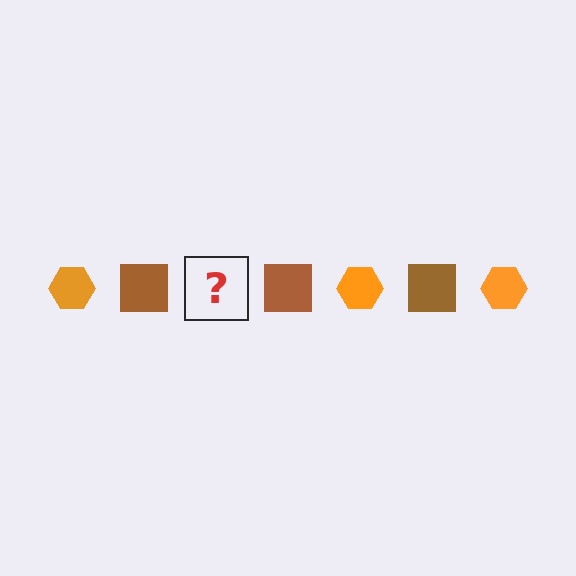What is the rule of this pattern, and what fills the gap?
The rule is that the pattern alternates between orange hexagon and brown square. The gap should be filled with an orange hexagon.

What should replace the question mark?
The question mark should be replaced with an orange hexagon.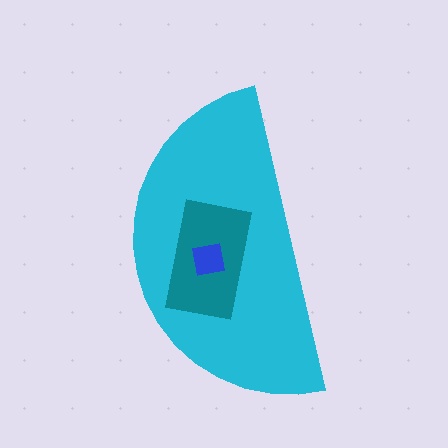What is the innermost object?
The blue square.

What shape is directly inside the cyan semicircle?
The teal rectangle.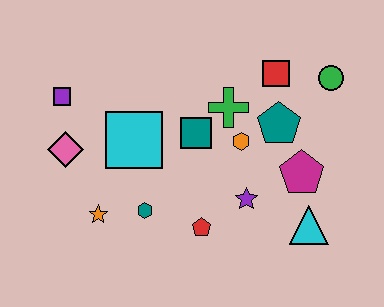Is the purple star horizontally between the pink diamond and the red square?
Yes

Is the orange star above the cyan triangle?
Yes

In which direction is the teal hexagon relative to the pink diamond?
The teal hexagon is to the right of the pink diamond.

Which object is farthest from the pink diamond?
The green circle is farthest from the pink diamond.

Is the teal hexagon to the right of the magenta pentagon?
No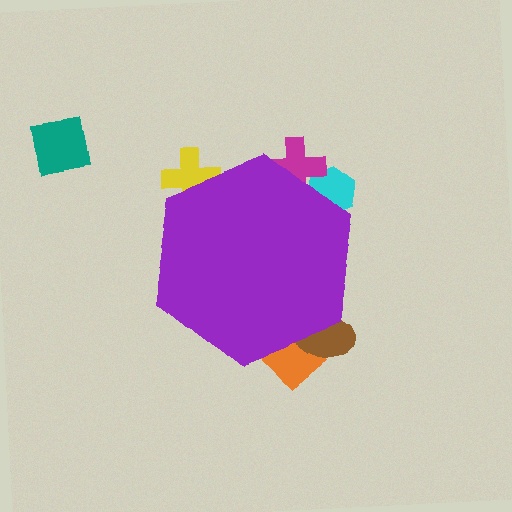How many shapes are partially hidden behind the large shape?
5 shapes are partially hidden.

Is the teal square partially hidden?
No, the teal square is fully visible.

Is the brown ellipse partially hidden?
Yes, the brown ellipse is partially hidden behind the purple hexagon.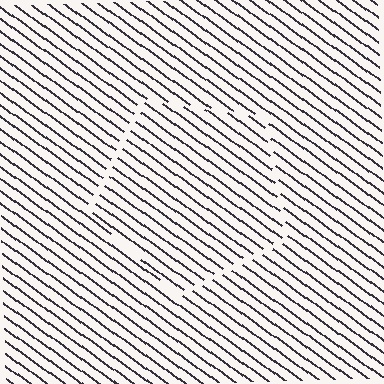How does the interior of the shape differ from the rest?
The interior of the shape contains the same grating, shifted by half a period — the contour is defined by the phase discontinuity where line-ends from the inner and outer gratings abut.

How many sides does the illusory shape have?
5 sides — the line-ends trace a pentagon.